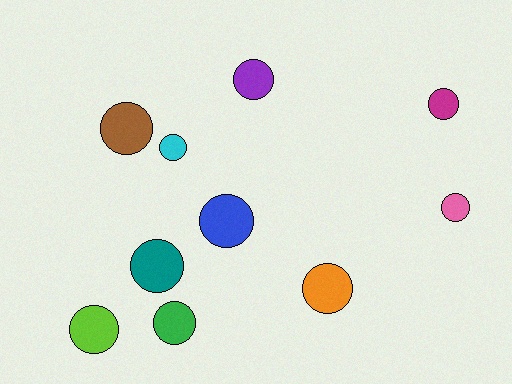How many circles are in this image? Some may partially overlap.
There are 10 circles.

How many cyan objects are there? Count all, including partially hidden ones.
There is 1 cyan object.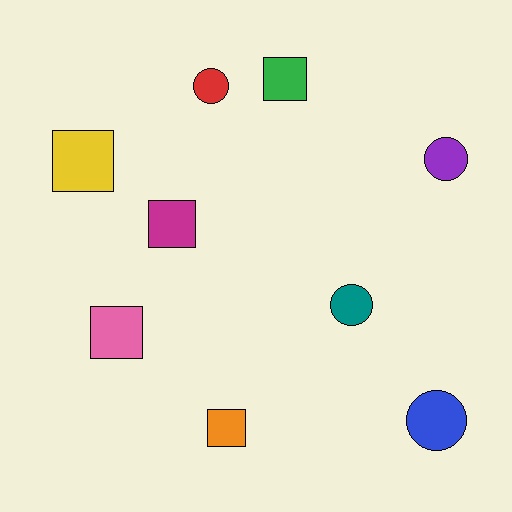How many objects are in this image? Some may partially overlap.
There are 9 objects.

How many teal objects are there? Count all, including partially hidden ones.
There is 1 teal object.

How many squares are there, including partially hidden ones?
There are 5 squares.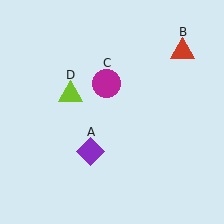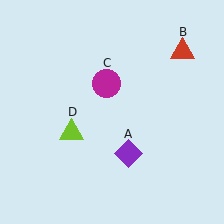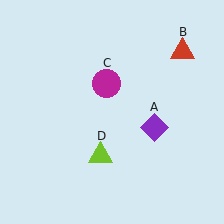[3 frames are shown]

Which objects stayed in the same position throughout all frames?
Red triangle (object B) and magenta circle (object C) remained stationary.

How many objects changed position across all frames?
2 objects changed position: purple diamond (object A), lime triangle (object D).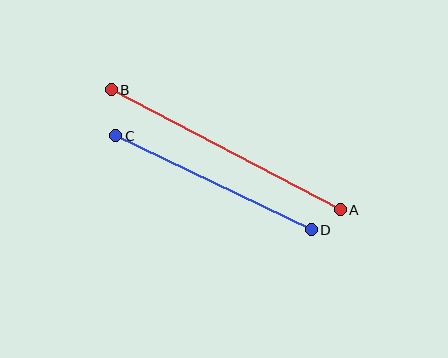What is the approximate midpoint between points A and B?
The midpoint is at approximately (226, 150) pixels.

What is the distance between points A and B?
The distance is approximately 258 pixels.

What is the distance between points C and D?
The distance is approximately 217 pixels.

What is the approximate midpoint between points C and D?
The midpoint is at approximately (214, 183) pixels.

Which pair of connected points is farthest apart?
Points A and B are farthest apart.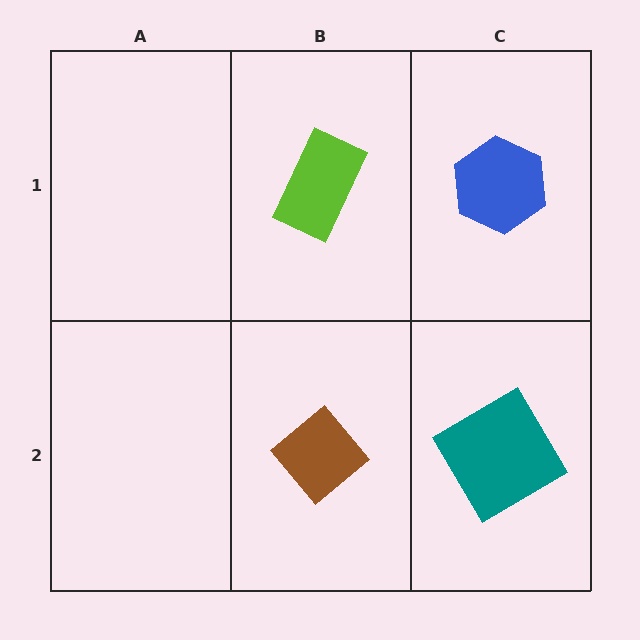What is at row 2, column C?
A teal diamond.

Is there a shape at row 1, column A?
No, that cell is empty.